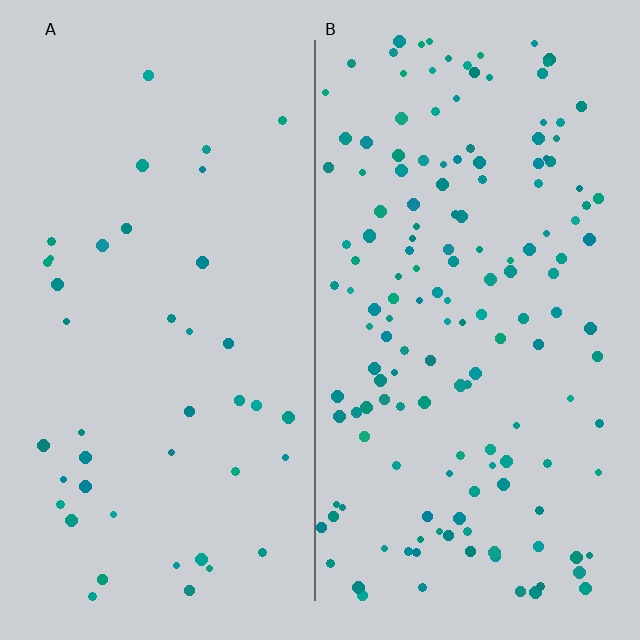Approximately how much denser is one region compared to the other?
Approximately 3.7× — region B over region A.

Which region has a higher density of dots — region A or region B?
B (the right).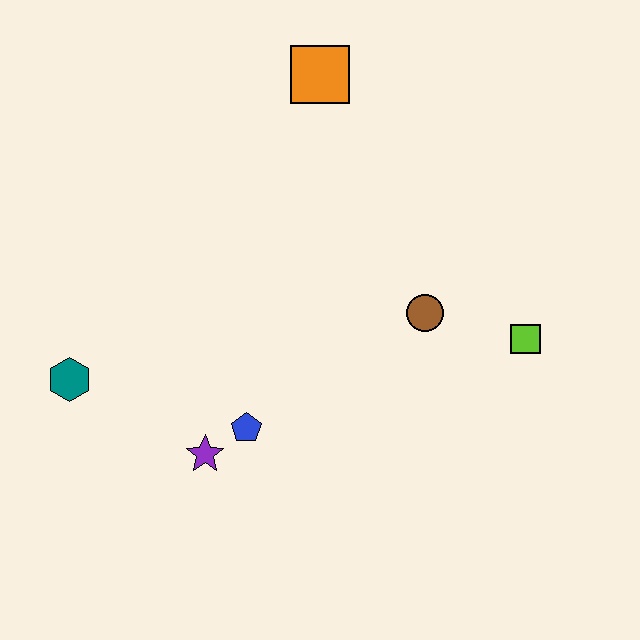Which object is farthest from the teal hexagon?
The lime square is farthest from the teal hexagon.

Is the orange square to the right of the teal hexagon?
Yes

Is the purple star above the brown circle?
No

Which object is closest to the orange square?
The brown circle is closest to the orange square.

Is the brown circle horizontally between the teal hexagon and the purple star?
No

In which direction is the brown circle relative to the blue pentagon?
The brown circle is to the right of the blue pentagon.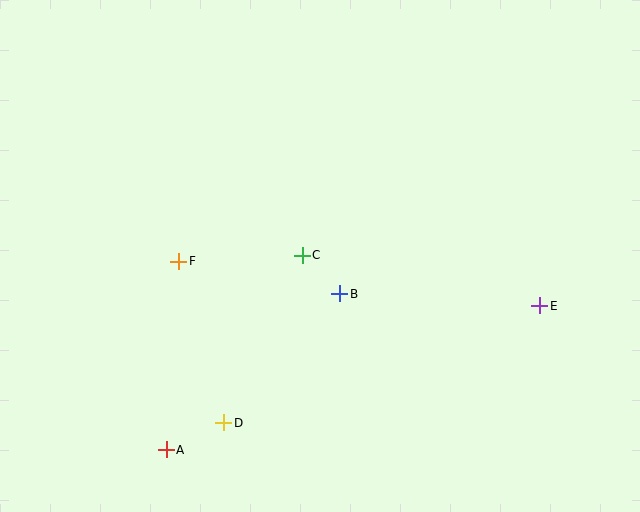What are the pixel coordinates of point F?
Point F is at (179, 261).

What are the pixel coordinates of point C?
Point C is at (302, 255).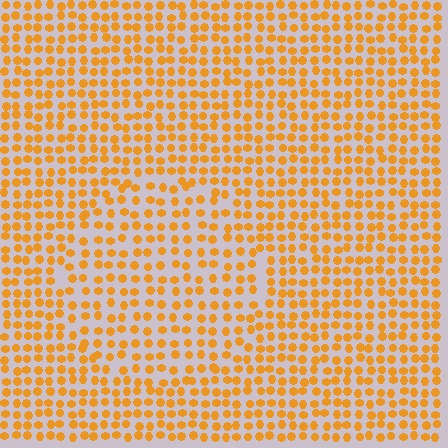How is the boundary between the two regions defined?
The boundary is defined by a change in element density (approximately 1.4x ratio). All elements are the same color, size, and shape.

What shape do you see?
I see a circle.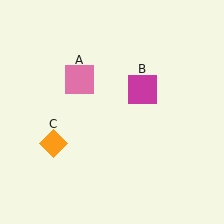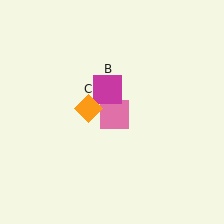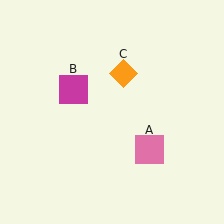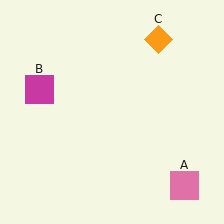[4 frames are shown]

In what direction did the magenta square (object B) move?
The magenta square (object B) moved left.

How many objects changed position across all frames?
3 objects changed position: pink square (object A), magenta square (object B), orange diamond (object C).